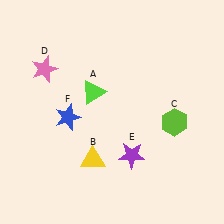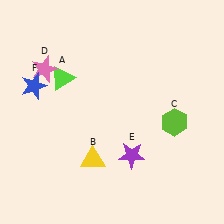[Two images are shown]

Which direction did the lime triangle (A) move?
The lime triangle (A) moved left.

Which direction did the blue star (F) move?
The blue star (F) moved left.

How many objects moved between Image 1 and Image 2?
2 objects moved between the two images.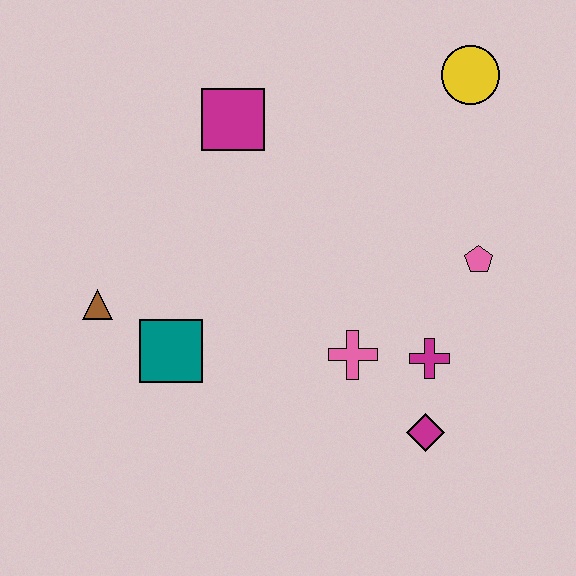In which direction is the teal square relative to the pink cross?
The teal square is to the left of the pink cross.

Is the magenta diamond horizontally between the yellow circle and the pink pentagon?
No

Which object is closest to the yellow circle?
The pink pentagon is closest to the yellow circle.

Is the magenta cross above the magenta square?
No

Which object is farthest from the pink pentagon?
The brown triangle is farthest from the pink pentagon.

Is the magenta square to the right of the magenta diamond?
No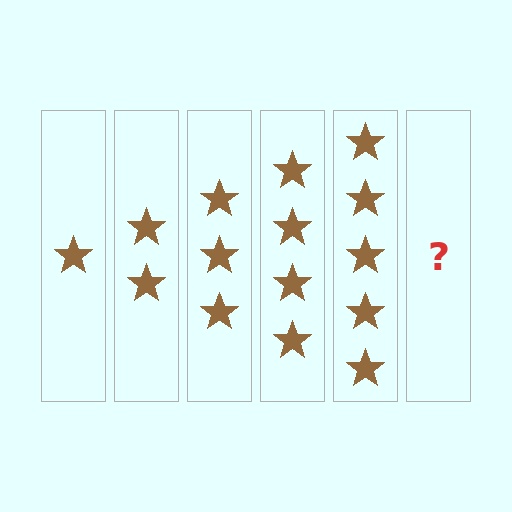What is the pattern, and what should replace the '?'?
The pattern is that each step adds one more star. The '?' should be 6 stars.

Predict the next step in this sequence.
The next step is 6 stars.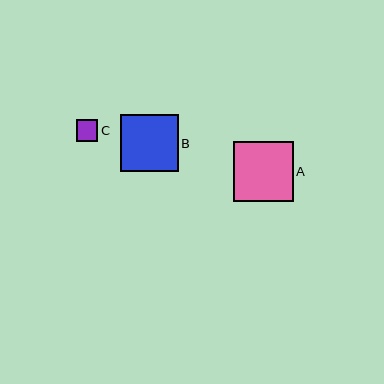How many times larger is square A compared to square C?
Square A is approximately 2.8 times the size of square C.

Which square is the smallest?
Square C is the smallest with a size of approximately 21 pixels.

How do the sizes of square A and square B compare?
Square A and square B are approximately the same size.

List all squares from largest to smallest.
From largest to smallest: A, B, C.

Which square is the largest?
Square A is the largest with a size of approximately 60 pixels.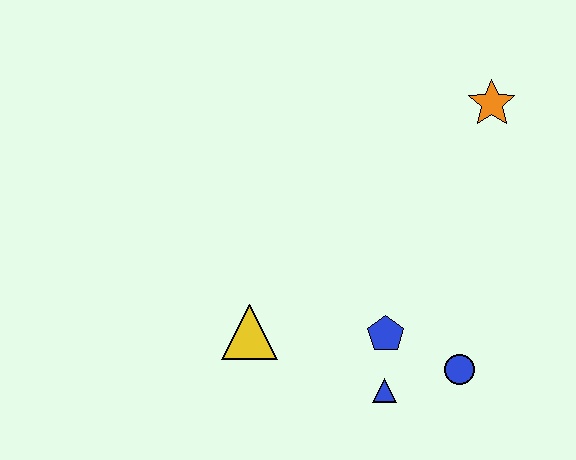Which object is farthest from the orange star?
The yellow triangle is farthest from the orange star.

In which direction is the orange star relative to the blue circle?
The orange star is above the blue circle.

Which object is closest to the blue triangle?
The blue pentagon is closest to the blue triangle.